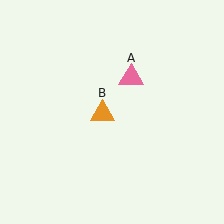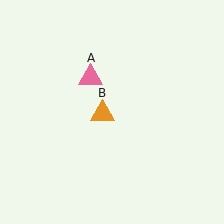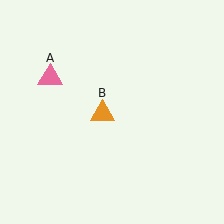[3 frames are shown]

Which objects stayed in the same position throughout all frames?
Orange triangle (object B) remained stationary.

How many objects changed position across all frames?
1 object changed position: pink triangle (object A).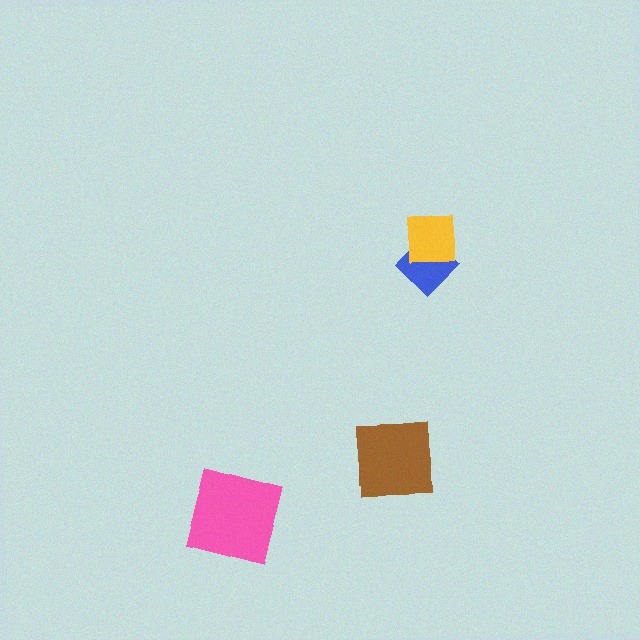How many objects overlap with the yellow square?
1 object overlaps with the yellow square.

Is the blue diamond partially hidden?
Yes, it is partially covered by another shape.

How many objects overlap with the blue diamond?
1 object overlaps with the blue diamond.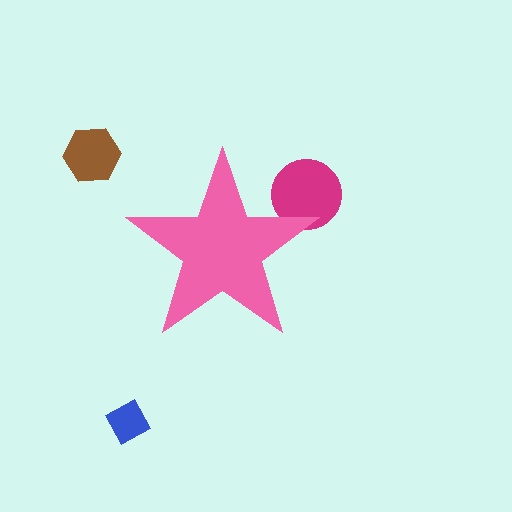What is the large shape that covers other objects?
A pink star.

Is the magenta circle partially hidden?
Yes, the magenta circle is partially hidden behind the pink star.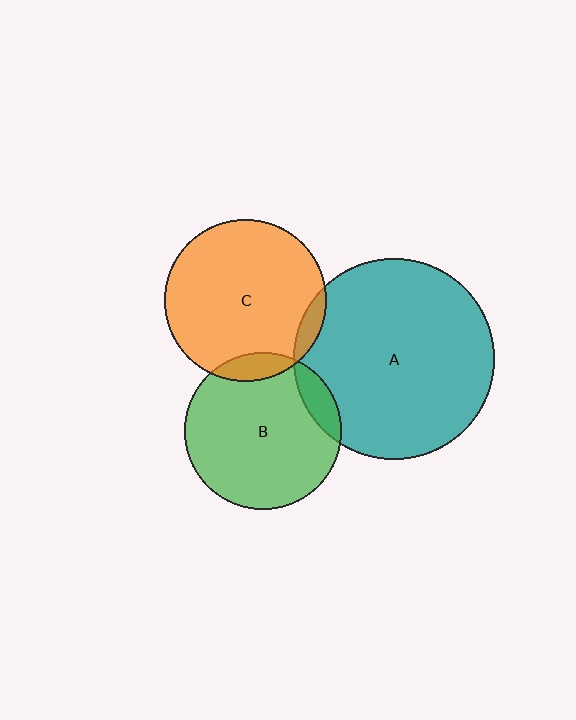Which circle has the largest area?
Circle A (teal).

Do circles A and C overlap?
Yes.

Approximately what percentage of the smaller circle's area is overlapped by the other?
Approximately 5%.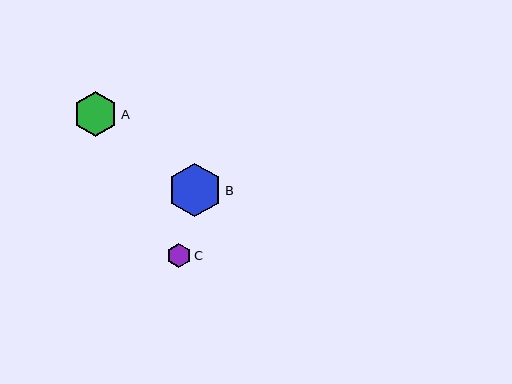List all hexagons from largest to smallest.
From largest to smallest: B, A, C.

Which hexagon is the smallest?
Hexagon C is the smallest with a size of approximately 24 pixels.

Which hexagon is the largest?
Hexagon B is the largest with a size of approximately 53 pixels.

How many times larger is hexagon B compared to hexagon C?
Hexagon B is approximately 2.2 times the size of hexagon C.